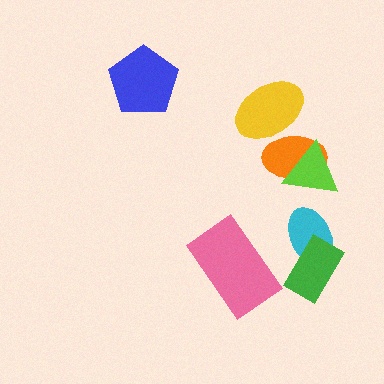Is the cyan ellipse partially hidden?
Yes, it is partially covered by another shape.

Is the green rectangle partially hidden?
No, no other shape covers it.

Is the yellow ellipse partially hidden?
Yes, it is partially covered by another shape.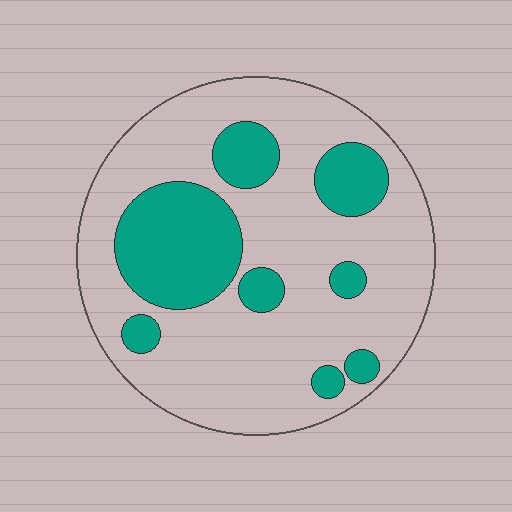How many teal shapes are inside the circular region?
8.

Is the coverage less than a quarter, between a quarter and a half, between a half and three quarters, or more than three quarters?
Between a quarter and a half.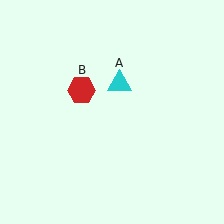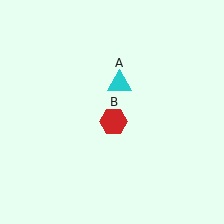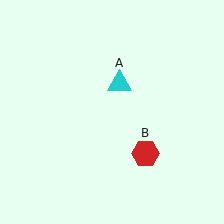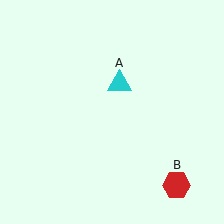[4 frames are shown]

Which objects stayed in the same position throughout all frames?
Cyan triangle (object A) remained stationary.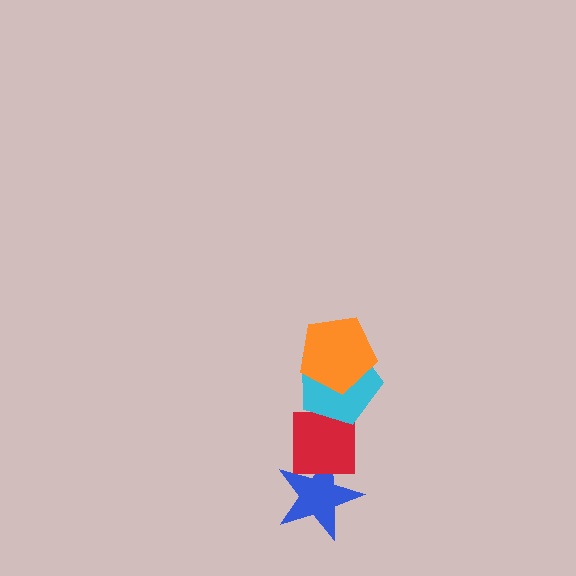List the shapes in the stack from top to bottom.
From top to bottom: the orange pentagon, the cyan pentagon, the red square, the blue star.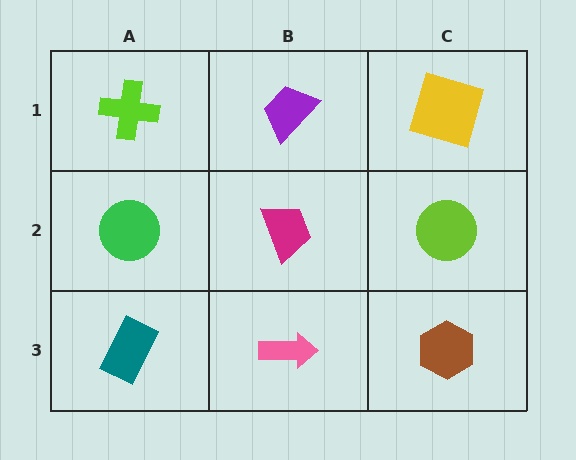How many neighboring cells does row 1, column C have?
2.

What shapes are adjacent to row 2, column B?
A purple trapezoid (row 1, column B), a pink arrow (row 3, column B), a green circle (row 2, column A), a lime circle (row 2, column C).